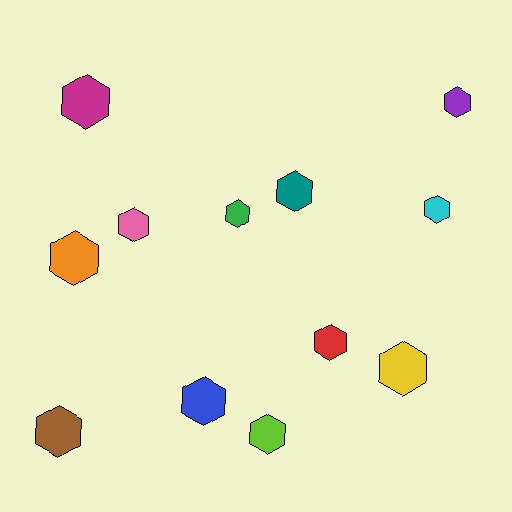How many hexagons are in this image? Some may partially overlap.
There are 12 hexagons.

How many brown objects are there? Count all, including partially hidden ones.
There is 1 brown object.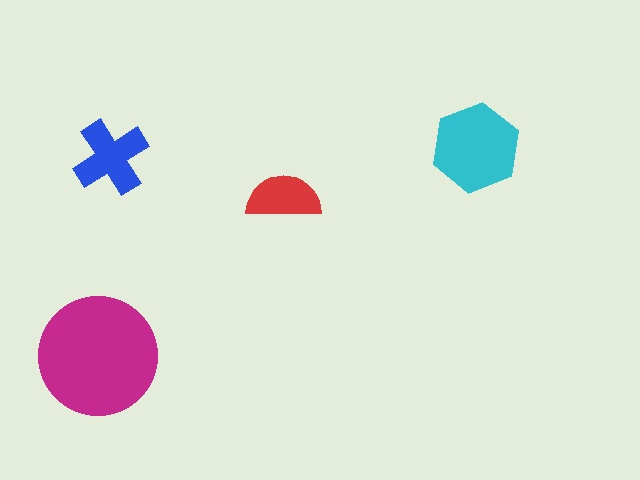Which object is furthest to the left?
The magenta circle is leftmost.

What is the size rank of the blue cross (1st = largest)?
3rd.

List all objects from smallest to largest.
The red semicircle, the blue cross, the cyan hexagon, the magenta circle.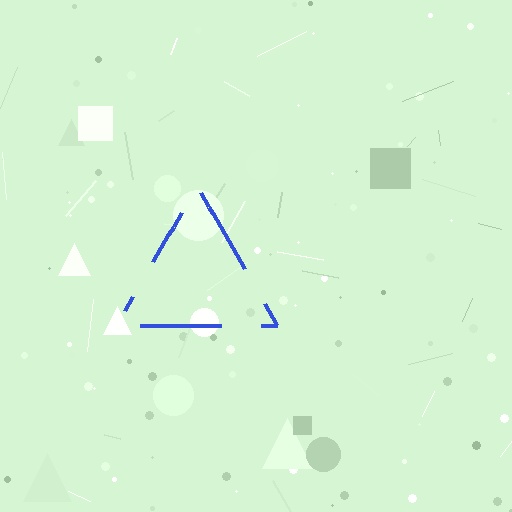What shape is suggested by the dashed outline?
The dashed outline suggests a triangle.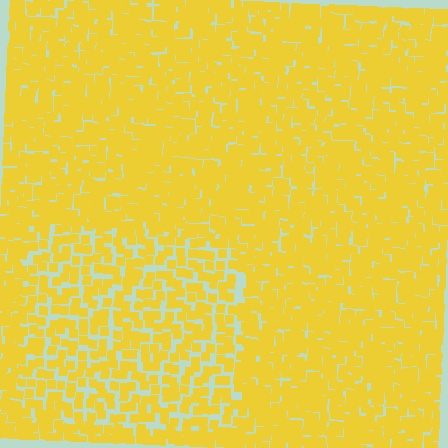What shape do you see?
I see a rectangle.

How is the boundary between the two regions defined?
The boundary is defined by a change in element density (approximately 1.7x ratio). All elements are the same color, size, and shape.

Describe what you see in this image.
The image contains small yellow elements arranged at two different densities. A rectangle-shaped region is visible where the elements are less densely packed than the surrounding area.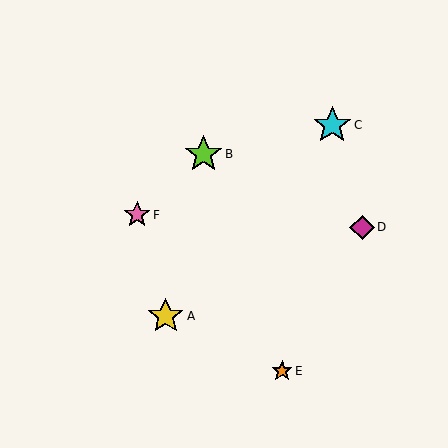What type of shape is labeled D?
Shape D is a magenta diamond.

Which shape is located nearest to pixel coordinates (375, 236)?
The magenta diamond (labeled D) at (362, 227) is nearest to that location.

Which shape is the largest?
The cyan star (labeled C) is the largest.